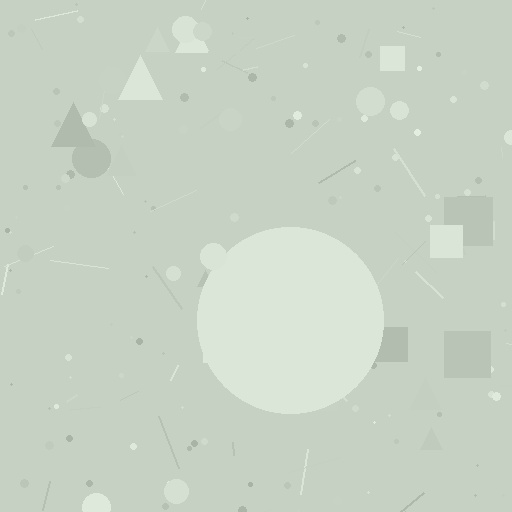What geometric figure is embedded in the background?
A circle is embedded in the background.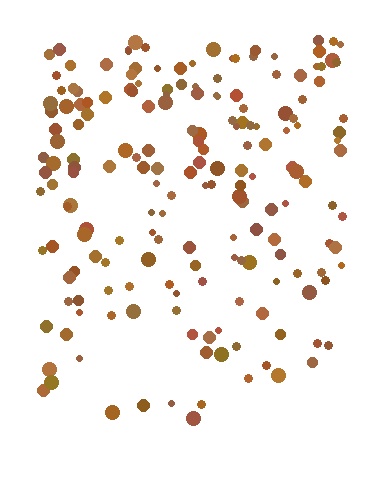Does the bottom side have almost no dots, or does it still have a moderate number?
Still a moderate number, just noticeably fewer than the top.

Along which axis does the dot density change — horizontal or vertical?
Vertical.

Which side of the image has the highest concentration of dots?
The top.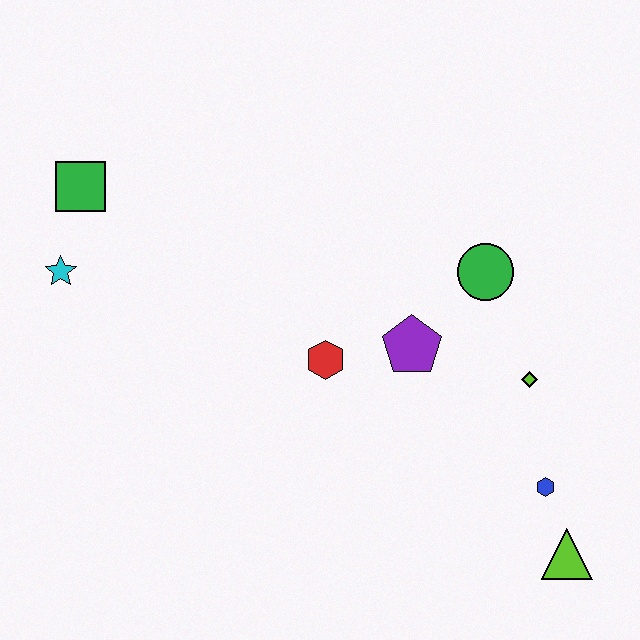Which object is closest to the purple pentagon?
The red hexagon is closest to the purple pentagon.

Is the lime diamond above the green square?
No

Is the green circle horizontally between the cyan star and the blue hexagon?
Yes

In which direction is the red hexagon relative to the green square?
The red hexagon is to the right of the green square.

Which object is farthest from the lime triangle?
The green square is farthest from the lime triangle.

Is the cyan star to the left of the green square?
Yes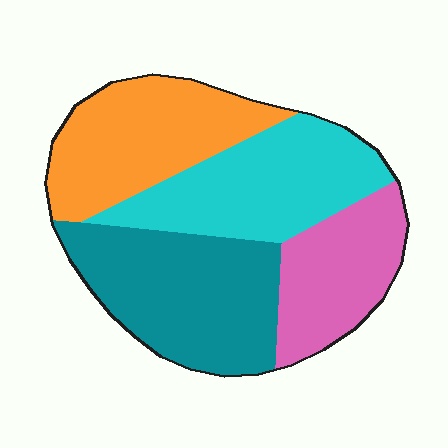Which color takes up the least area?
Pink, at roughly 20%.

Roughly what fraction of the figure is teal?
Teal covers around 30% of the figure.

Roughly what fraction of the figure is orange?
Orange takes up about one quarter (1/4) of the figure.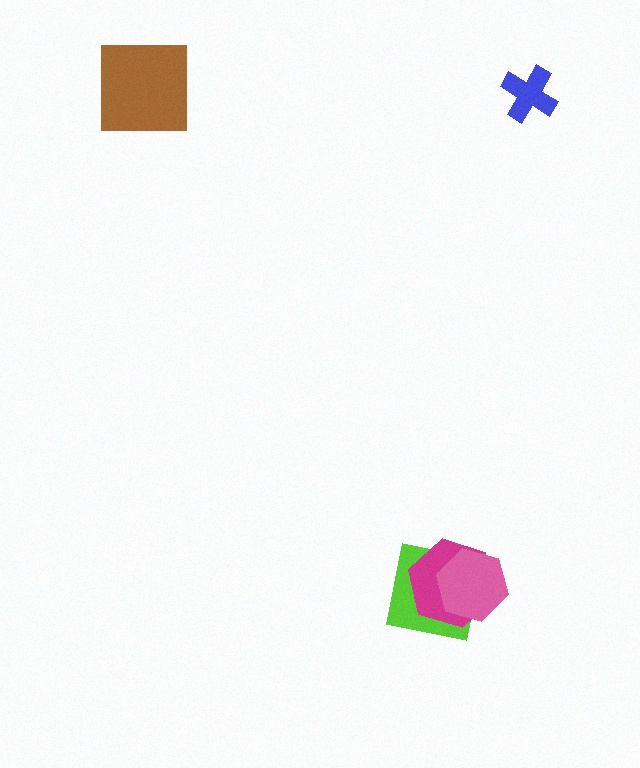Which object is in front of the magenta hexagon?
The pink hexagon is in front of the magenta hexagon.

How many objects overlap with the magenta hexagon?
2 objects overlap with the magenta hexagon.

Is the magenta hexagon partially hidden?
Yes, it is partially covered by another shape.